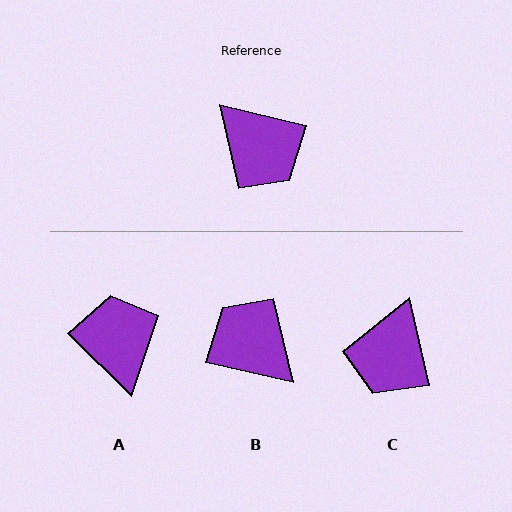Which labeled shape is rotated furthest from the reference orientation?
B, about 180 degrees away.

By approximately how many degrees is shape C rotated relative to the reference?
Approximately 64 degrees clockwise.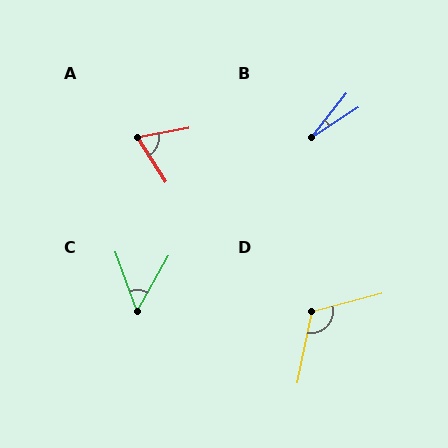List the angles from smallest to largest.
B (19°), C (50°), A (68°), D (116°).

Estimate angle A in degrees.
Approximately 68 degrees.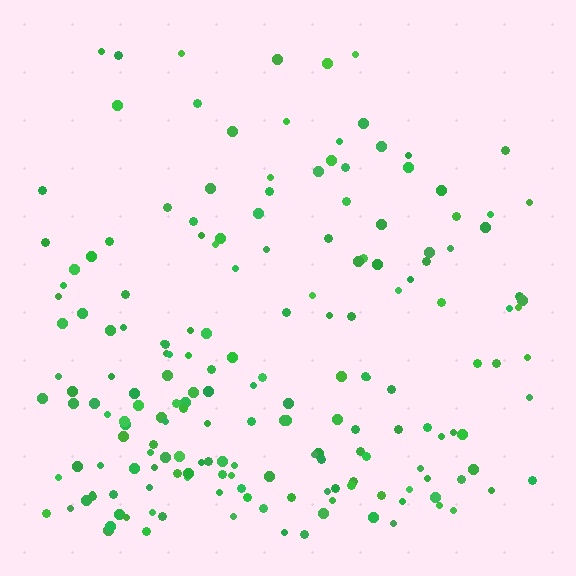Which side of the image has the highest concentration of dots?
The bottom.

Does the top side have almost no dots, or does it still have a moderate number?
Still a moderate number, just noticeably fewer than the bottom.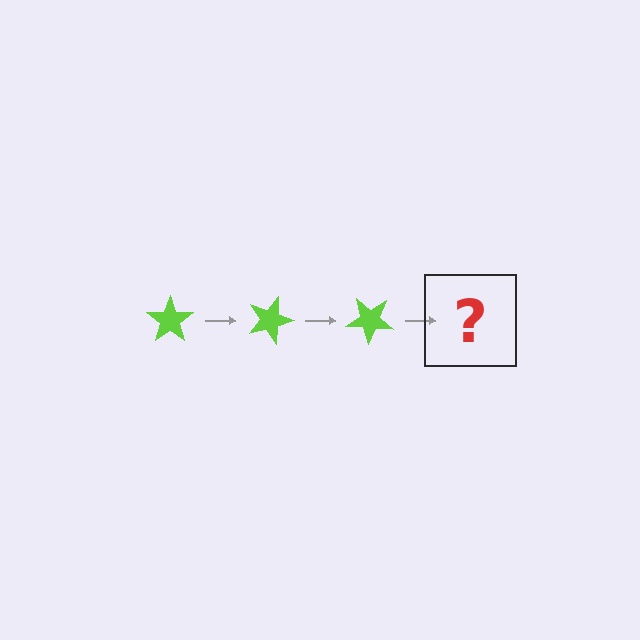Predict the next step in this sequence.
The next step is a lime star rotated 60 degrees.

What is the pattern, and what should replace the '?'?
The pattern is that the star rotates 20 degrees each step. The '?' should be a lime star rotated 60 degrees.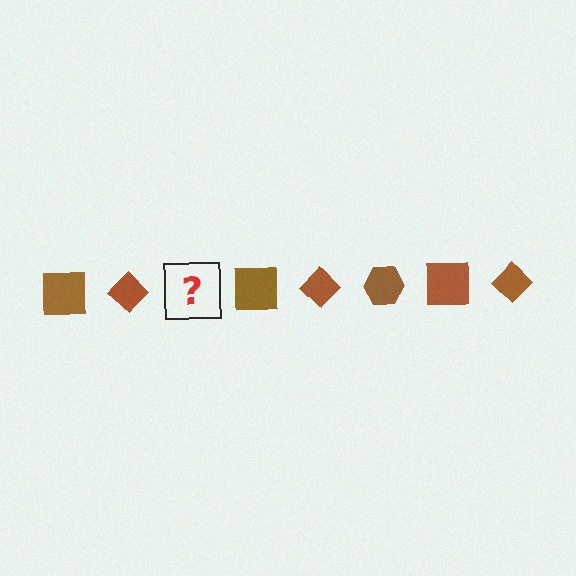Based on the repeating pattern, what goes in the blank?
The blank should be a brown hexagon.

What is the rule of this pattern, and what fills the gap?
The rule is that the pattern cycles through square, diamond, hexagon shapes in brown. The gap should be filled with a brown hexagon.